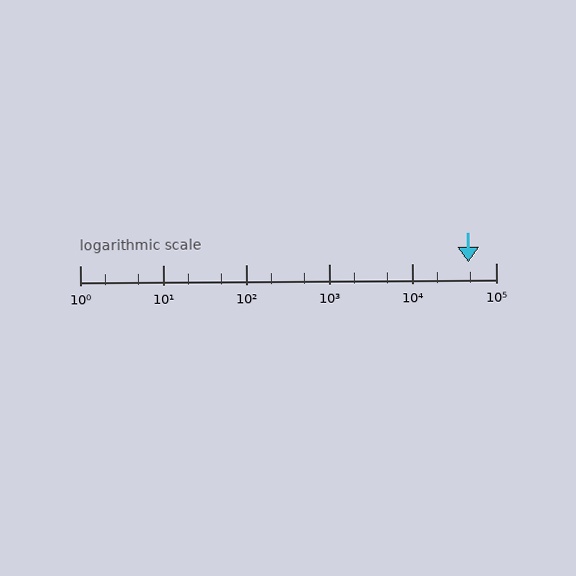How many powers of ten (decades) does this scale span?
The scale spans 5 decades, from 1 to 100000.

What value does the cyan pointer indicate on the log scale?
The pointer indicates approximately 47000.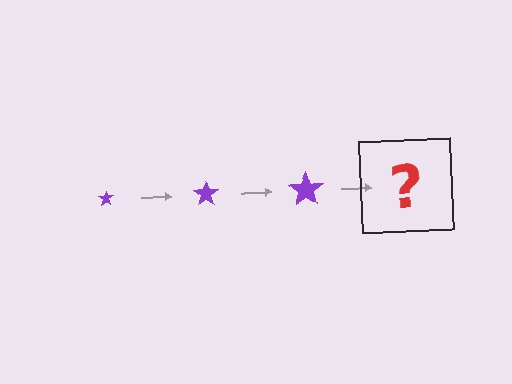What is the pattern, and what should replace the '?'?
The pattern is that the star gets progressively larger each step. The '?' should be a purple star, larger than the previous one.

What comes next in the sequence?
The next element should be a purple star, larger than the previous one.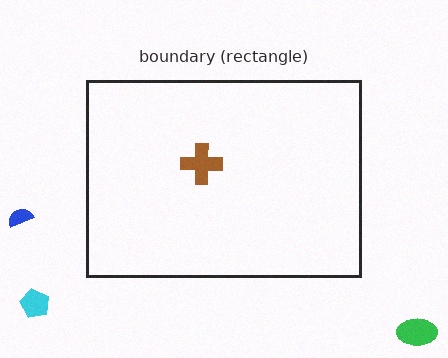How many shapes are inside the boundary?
1 inside, 3 outside.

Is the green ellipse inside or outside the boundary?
Outside.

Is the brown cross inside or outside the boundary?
Inside.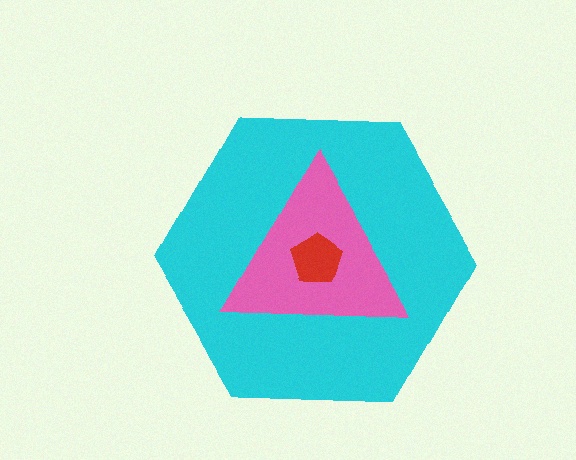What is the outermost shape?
The cyan hexagon.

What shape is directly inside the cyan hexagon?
The pink triangle.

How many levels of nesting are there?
3.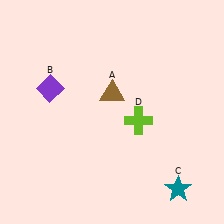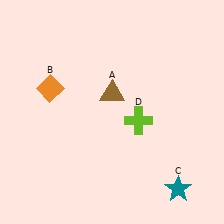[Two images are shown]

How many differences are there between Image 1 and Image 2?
There is 1 difference between the two images.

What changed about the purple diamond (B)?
In Image 1, B is purple. In Image 2, it changed to orange.